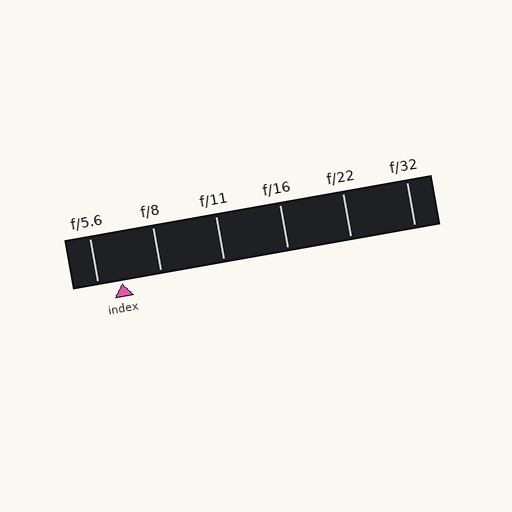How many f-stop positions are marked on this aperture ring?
There are 6 f-stop positions marked.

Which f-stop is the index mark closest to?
The index mark is closest to f/5.6.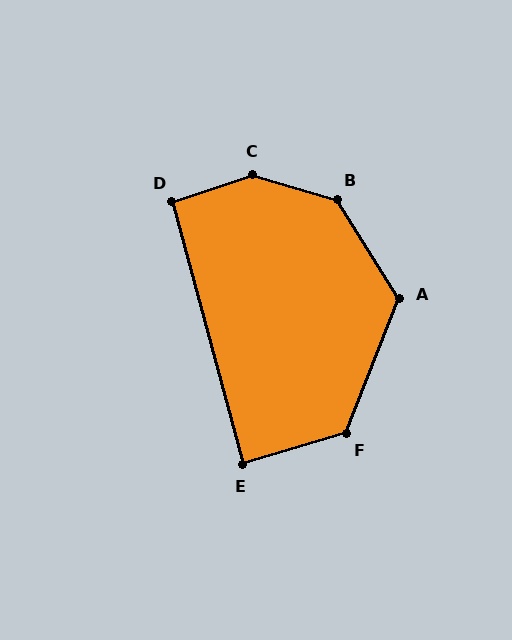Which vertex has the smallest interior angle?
E, at approximately 88 degrees.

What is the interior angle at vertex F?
Approximately 128 degrees (obtuse).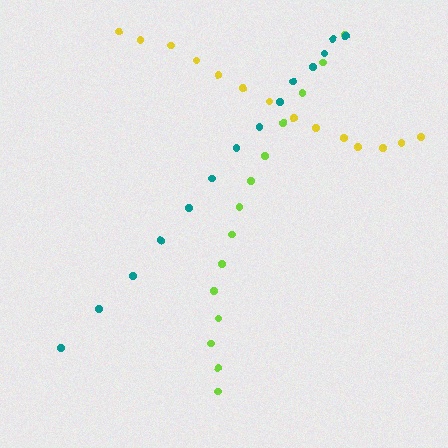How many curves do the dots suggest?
There are 3 distinct paths.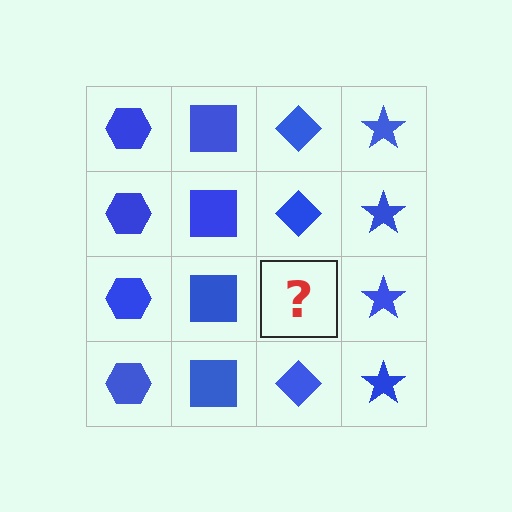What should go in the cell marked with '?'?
The missing cell should contain a blue diamond.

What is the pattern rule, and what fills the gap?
The rule is that each column has a consistent shape. The gap should be filled with a blue diamond.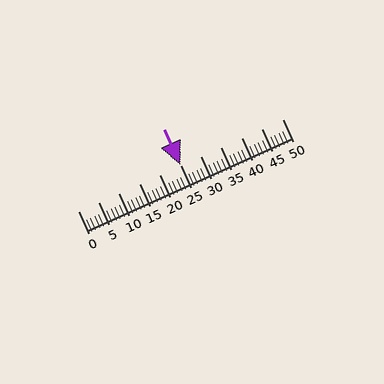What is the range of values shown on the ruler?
The ruler shows values from 0 to 50.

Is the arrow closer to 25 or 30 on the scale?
The arrow is closer to 25.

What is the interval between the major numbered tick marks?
The major tick marks are spaced 5 units apart.